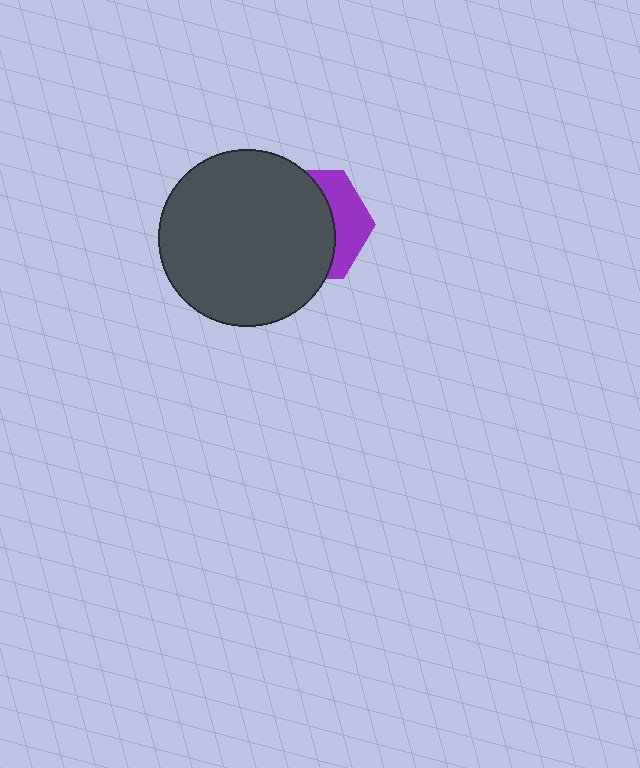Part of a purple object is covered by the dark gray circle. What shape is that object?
It is a hexagon.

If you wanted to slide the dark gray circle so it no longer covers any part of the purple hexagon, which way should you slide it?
Slide it left — that is the most direct way to separate the two shapes.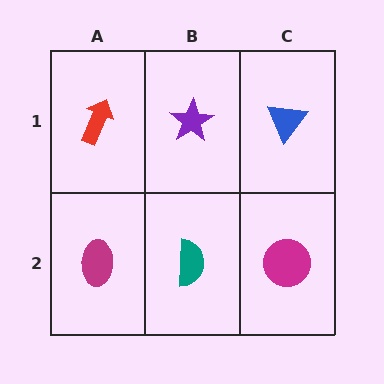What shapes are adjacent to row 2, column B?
A purple star (row 1, column B), a magenta ellipse (row 2, column A), a magenta circle (row 2, column C).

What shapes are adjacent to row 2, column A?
A red arrow (row 1, column A), a teal semicircle (row 2, column B).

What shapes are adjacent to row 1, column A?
A magenta ellipse (row 2, column A), a purple star (row 1, column B).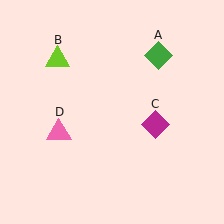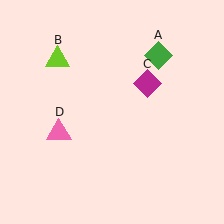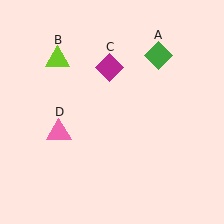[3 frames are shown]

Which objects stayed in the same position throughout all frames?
Green diamond (object A) and lime triangle (object B) and pink triangle (object D) remained stationary.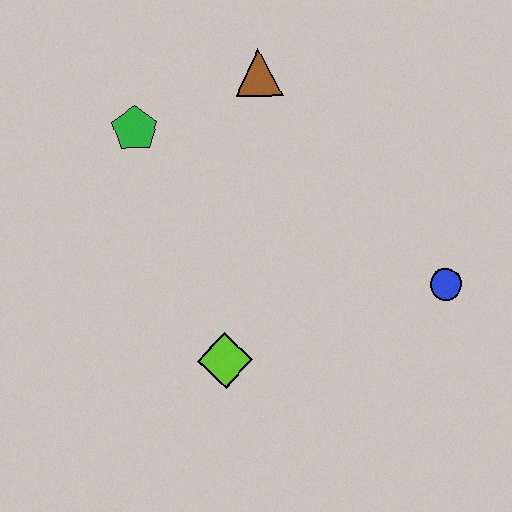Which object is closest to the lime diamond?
The blue circle is closest to the lime diamond.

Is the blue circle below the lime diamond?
No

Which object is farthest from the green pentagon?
The blue circle is farthest from the green pentagon.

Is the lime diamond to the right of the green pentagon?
Yes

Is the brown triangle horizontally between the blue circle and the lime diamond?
Yes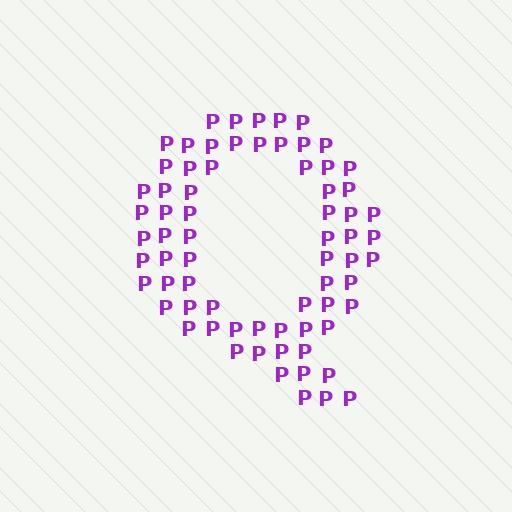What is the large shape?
The large shape is the letter Q.